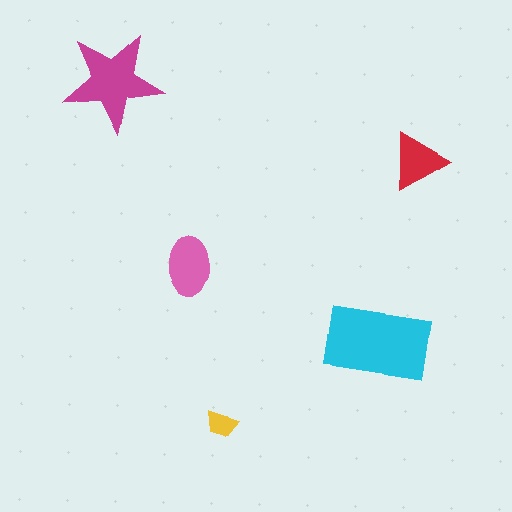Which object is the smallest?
The yellow trapezoid.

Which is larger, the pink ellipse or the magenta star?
The magenta star.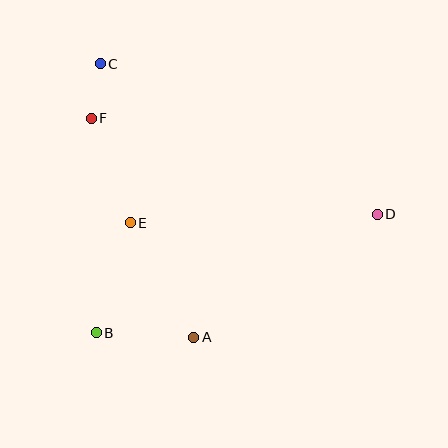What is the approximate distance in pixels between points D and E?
The distance between D and E is approximately 247 pixels.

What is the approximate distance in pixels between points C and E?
The distance between C and E is approximately 162 pixels.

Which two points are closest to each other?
Points C and F are closest to each other.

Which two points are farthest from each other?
Points C and D are farthest from each other.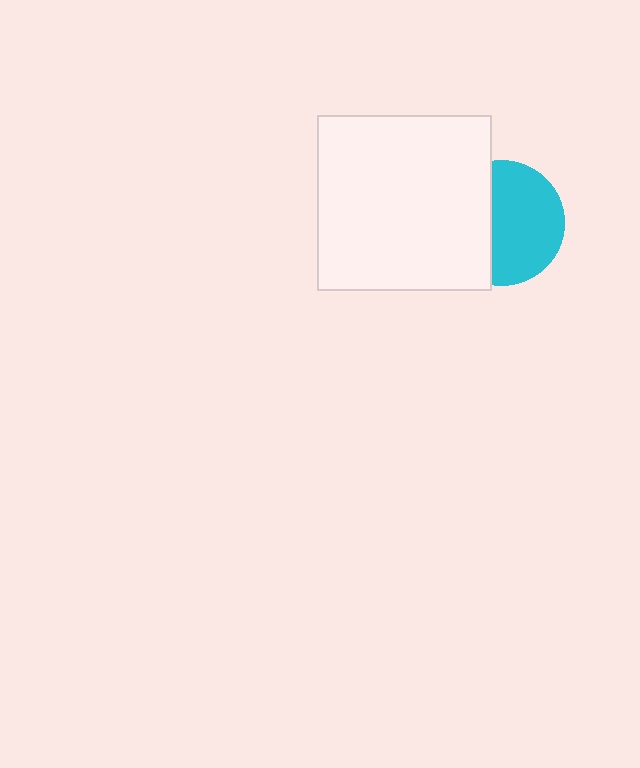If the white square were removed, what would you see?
You would see the complete cyan circle.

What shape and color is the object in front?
The object in front is a white square.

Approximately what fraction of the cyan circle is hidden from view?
Roughly 40% of the cyan circle is hidden behind the white square.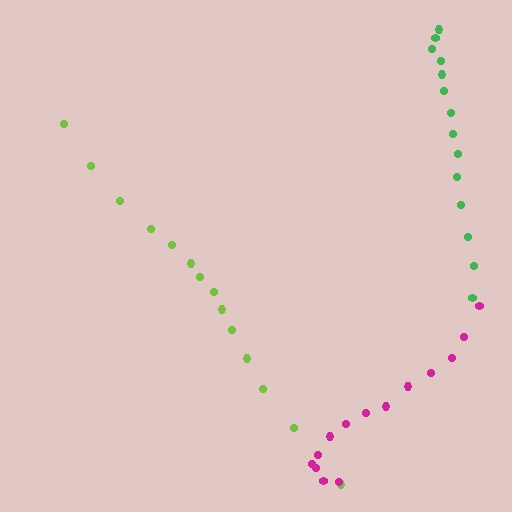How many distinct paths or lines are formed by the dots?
There are 3 distinct paths.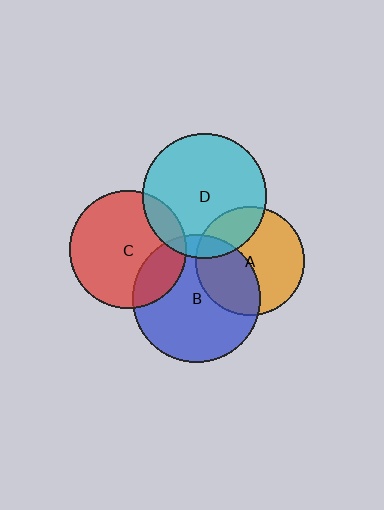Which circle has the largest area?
Circle B (blue).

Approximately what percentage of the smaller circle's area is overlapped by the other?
Approximately 40%.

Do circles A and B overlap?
Yes.